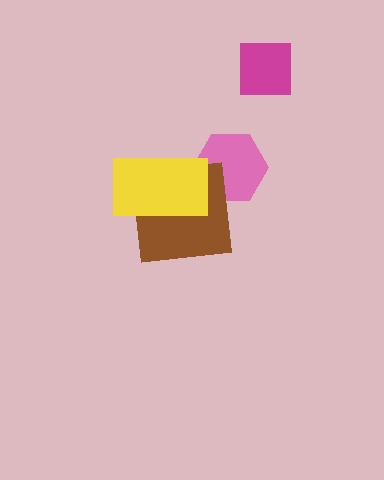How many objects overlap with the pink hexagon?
2 objects overlap with the pink hexagon.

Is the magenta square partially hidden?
No, no other shape covers it.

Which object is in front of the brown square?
The yellow rectangle is in front of the brown square.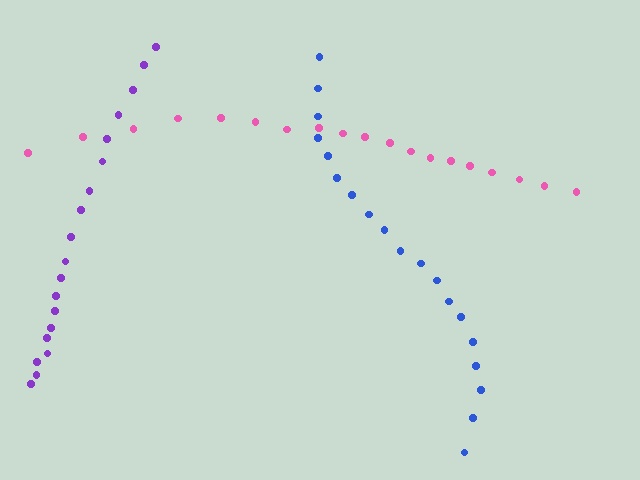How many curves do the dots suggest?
There are 3 distinct paths.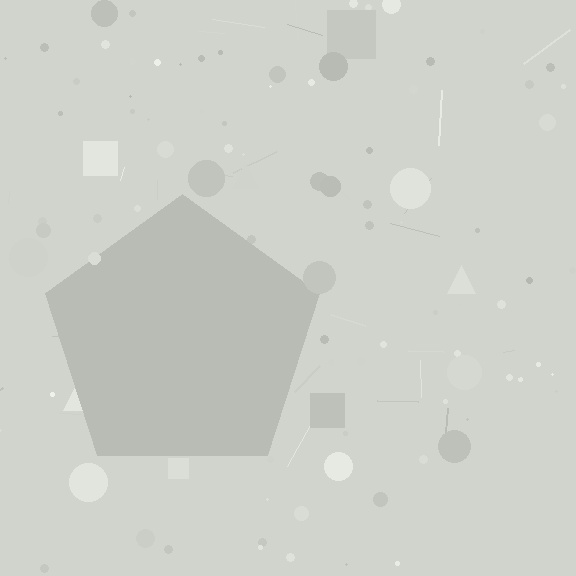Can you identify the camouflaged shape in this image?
The camouflaged shape is a pentagon.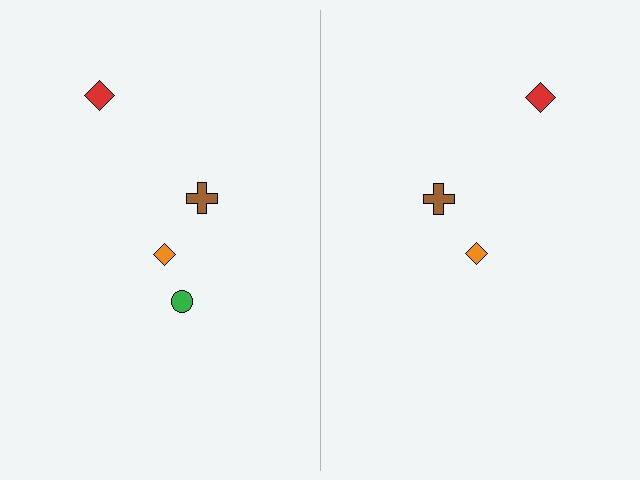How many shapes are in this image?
There are 7 shapes in this image.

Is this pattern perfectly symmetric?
No, the pattern is not perfectly symmetric. A green circle is missing from the right side.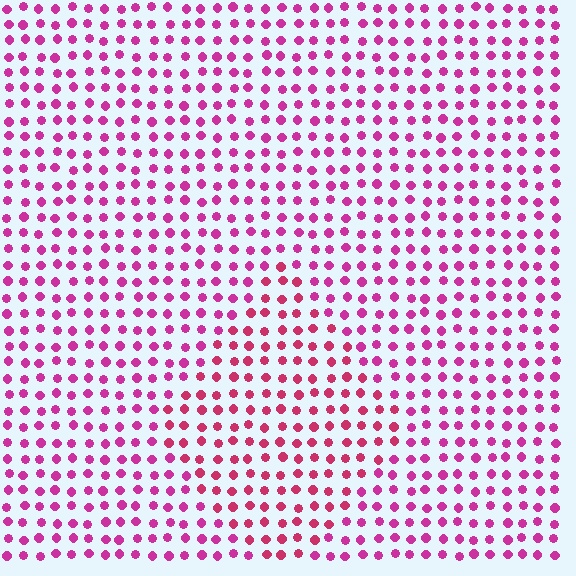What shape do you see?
I see a diamond.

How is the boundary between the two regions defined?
The boundary is defined purely by a slight shift in hue (about 22 degrees). Spacing, size, and orientation are identical on both sides.